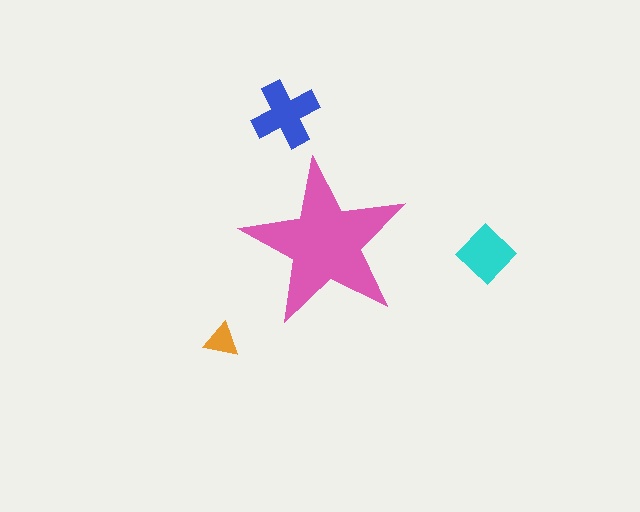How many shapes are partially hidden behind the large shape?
0 shapes are partially hidden.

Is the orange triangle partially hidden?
No, the orange triangle is fully visible.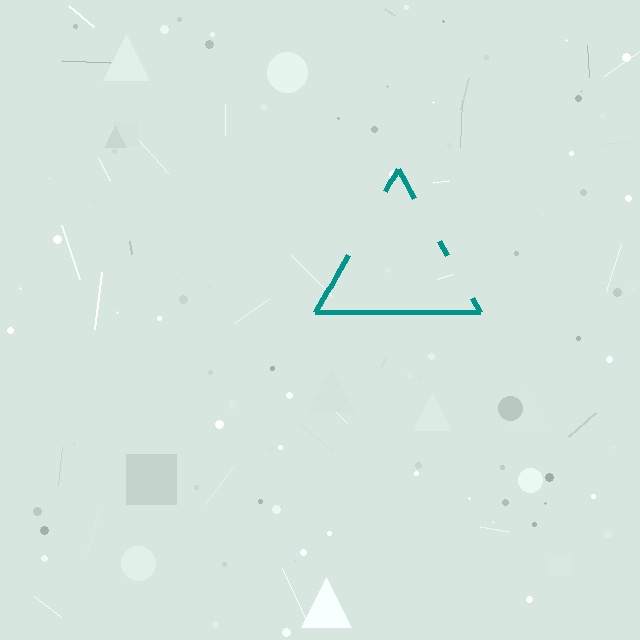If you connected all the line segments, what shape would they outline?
They would outline a triangle.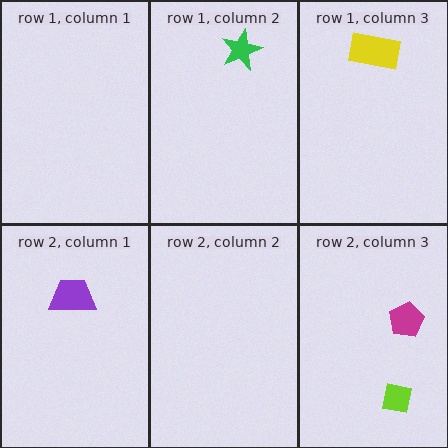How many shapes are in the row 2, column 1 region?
1.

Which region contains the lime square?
The row 2, column 3 region.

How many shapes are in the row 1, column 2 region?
1.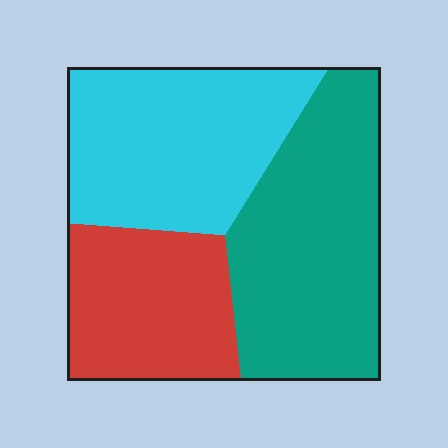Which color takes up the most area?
Teal, at roughly 40%.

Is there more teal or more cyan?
Teal.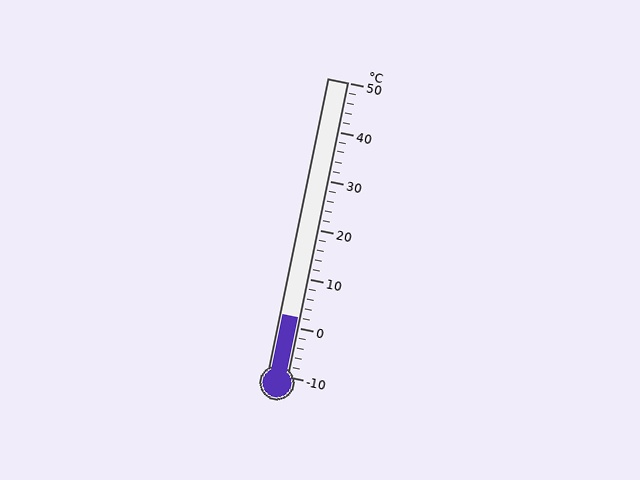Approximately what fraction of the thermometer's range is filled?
The thermometer is filled to approximately 20% of its range.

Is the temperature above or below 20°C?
The temperature is below 20°C.